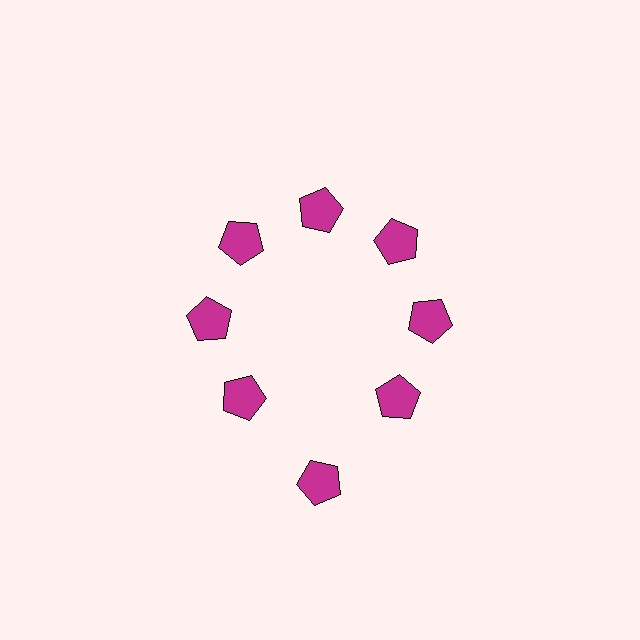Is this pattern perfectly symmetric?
No. The 8 magenta pentagons are arranged in a ring, but one element near the 6 o'clock position is pushed outward from the center, breaking the 8-fold rotational symmetry.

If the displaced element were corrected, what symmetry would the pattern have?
It would have 8-fold rotational symmetry — the pattern would map onto itself every 45 degrees.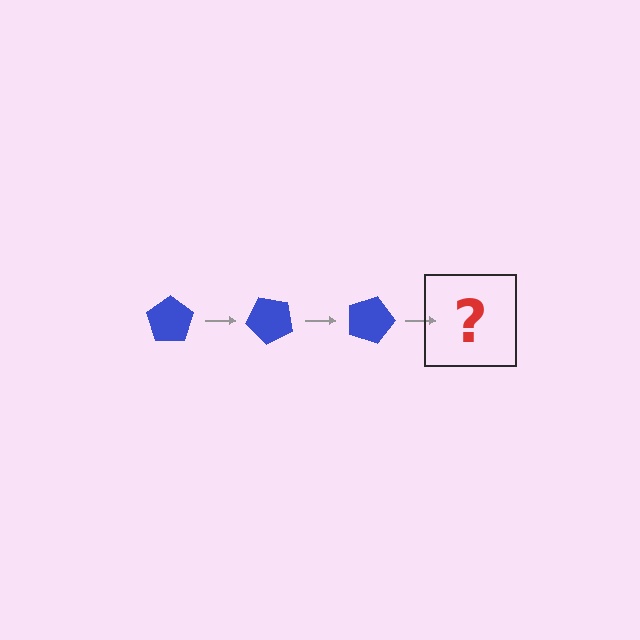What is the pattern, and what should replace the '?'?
The pattern is that the pentagon rotates 45 degrees each step. The '?' should be a blue pentagon rotated 135 degrees.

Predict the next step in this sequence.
The next step is a blue pentagon rotated 135 degrees.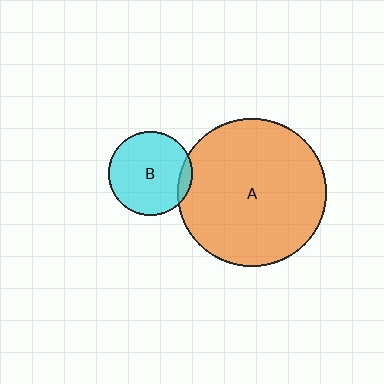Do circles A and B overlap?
Yes.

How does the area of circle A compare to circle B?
Approximately 3.2 times.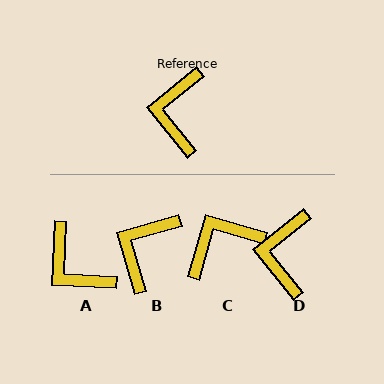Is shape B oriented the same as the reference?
No, it is off by about 23 degrees.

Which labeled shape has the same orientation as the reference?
D.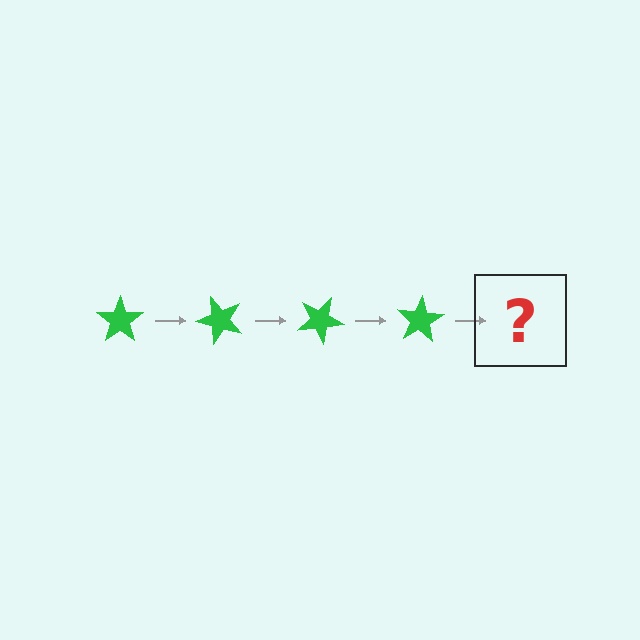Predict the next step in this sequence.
The next step is a green star rotated 200 degrees.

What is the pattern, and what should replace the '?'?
The pattern is that the star rotates 50 degrees each step. The '?' should be a green star rotated 200 degrees.